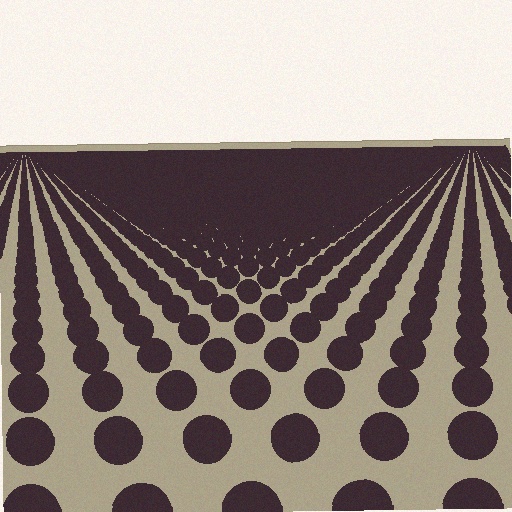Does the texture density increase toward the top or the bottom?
Density increases toward the top.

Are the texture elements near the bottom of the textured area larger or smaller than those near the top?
Larger. Near the bottom, elements are closer to the viewer and appear at a bigger on-screen size.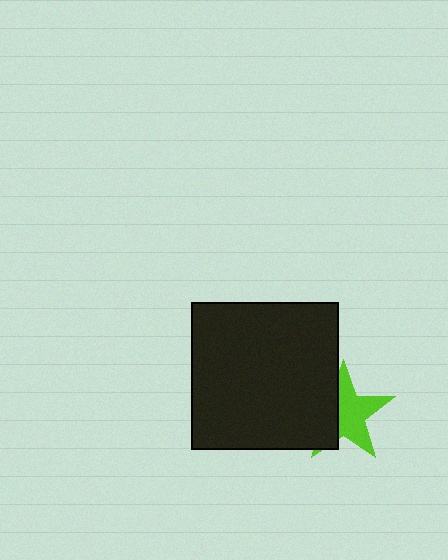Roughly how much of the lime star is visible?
About half of it is visible (roughly 59%).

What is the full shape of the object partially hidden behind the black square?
The partially hidden object is a lime star.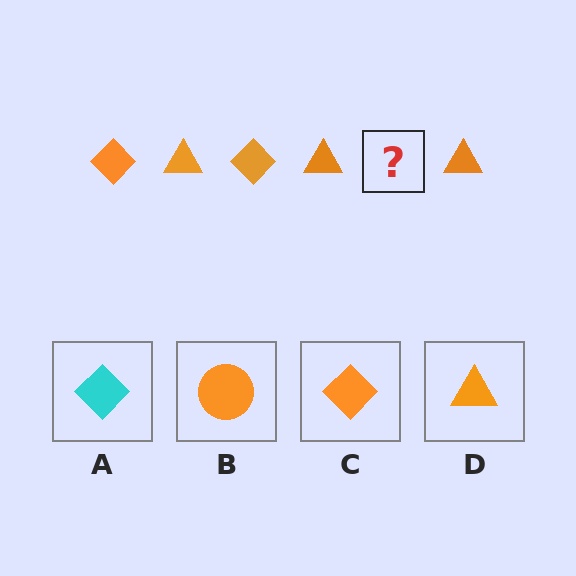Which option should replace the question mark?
Option C.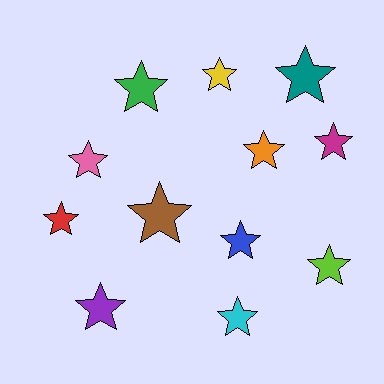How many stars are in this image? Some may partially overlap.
There are 12 stars.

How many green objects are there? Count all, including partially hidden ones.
There is 1 green object.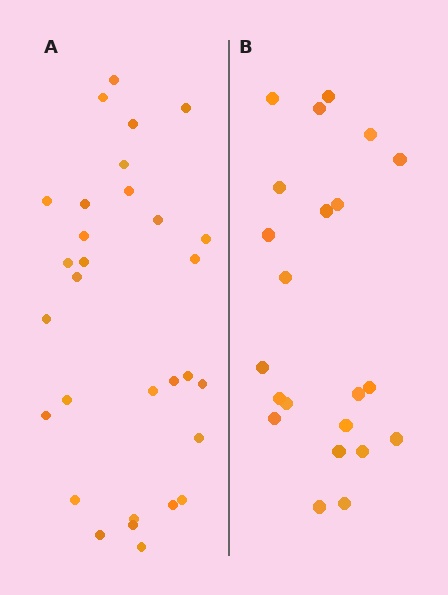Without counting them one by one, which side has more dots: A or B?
Region A (the left region) has more dots.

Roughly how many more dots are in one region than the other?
Region A has roughly 8 or so more dots than region B.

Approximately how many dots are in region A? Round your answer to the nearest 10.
About 30 dots.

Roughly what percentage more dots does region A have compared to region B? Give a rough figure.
About 35% more.